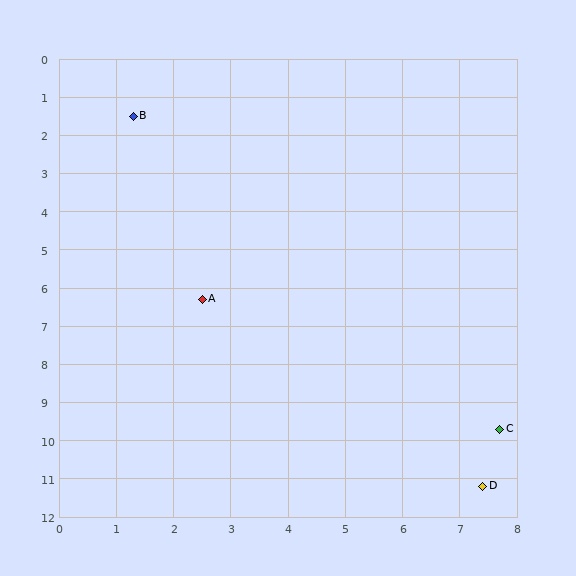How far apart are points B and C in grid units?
Points B and C are about 10.4 grid units apart.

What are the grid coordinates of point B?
Point B is at approximately (1.3, 1.5).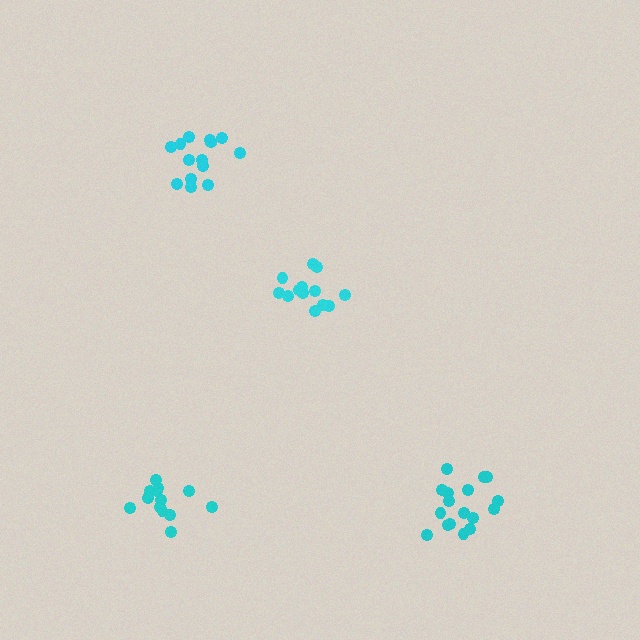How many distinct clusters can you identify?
There are 4 distinct clusters.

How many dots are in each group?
Group 1: 14 dots, Group 2: 13 dots, Group 3: 13 dots, Group 4: 17 dots (57 total).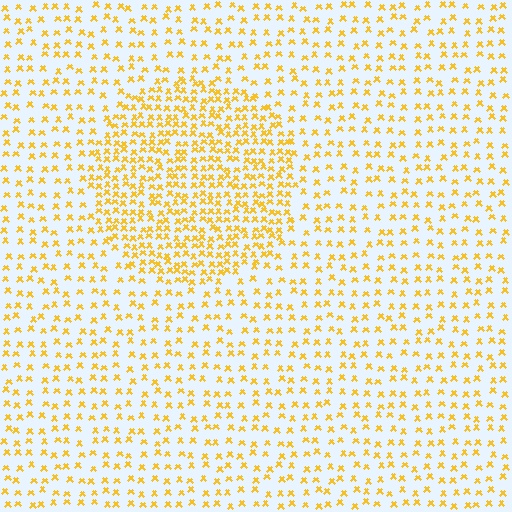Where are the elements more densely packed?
The elements are more densely packed inside the circle boundary.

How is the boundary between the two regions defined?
The boundary is defined by a change in element density (approximately 2.1x ratio). All elements are the same color, size, and shape.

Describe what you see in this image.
The image contains small yellow elements arranged at two different densities. A circle-shaped region is visible where the elements are more densely packed than the surrounding area.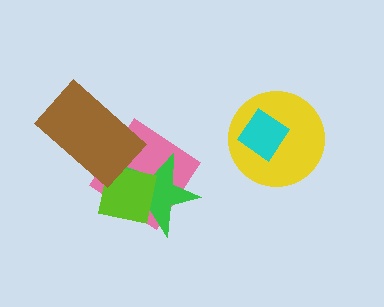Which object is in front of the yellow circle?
The cyan diamond is in front of the yellow circle.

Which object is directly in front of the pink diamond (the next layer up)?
The green star is directly in front of the pink diamond.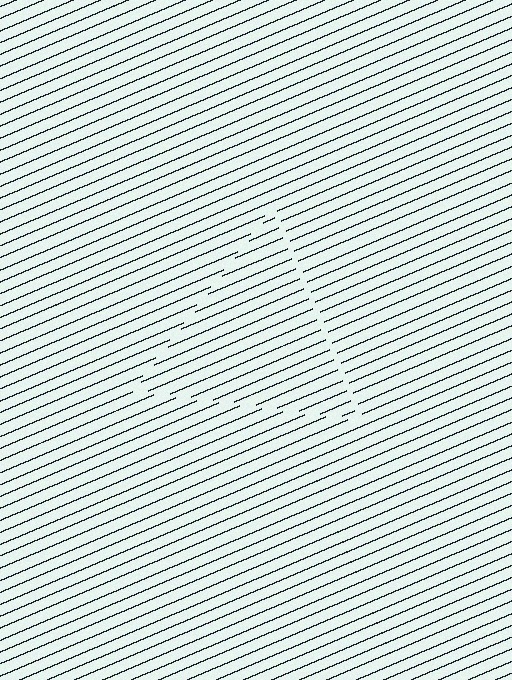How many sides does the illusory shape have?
3 sides — the line-ends trace a triangle.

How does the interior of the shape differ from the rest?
The interior of the shape contains the same grating, shifted by half a period — the contour is defined by the phase discontinuity where line-ends from the inner and outer gratings abut.